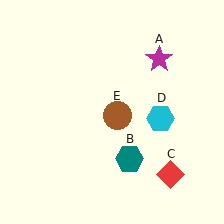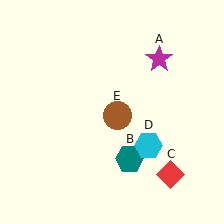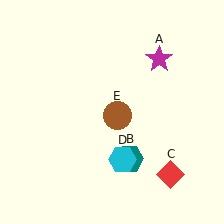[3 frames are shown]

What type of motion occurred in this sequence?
The cyan hexagon (object D) rotated clockwise around the center of the scene.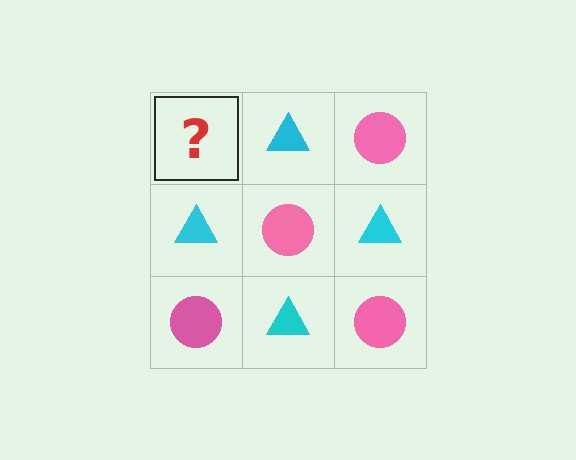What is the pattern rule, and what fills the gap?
The rule is that it alternates pink circle and cyan triangle in a checkerboard pattern. The gap should be filled with a pink circle.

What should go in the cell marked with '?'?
The missing cell should contain a pink circle.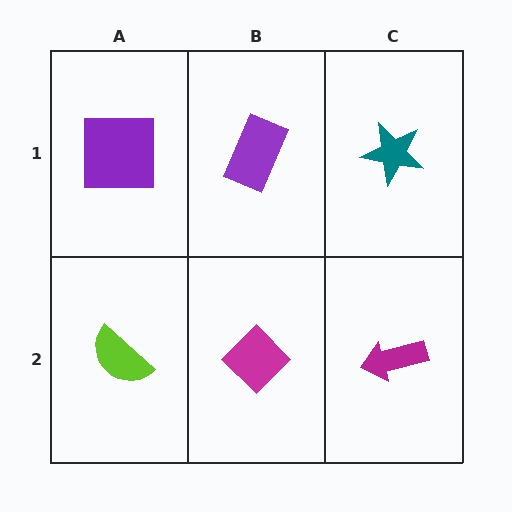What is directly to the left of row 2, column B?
A lime semicircle.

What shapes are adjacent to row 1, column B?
A magenta diamond (row 2, column B), a purple square (row 1, column A), a teal star (row 1, column C).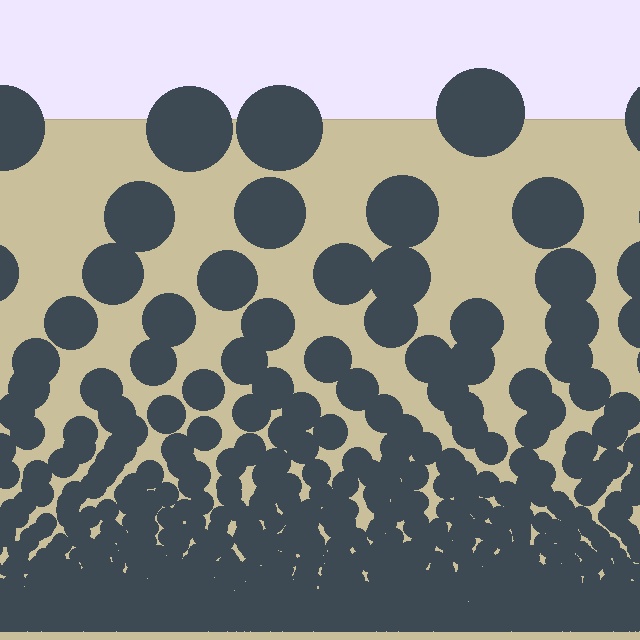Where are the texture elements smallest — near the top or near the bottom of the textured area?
Near the bottom.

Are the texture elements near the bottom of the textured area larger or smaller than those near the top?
Smaller. The gradient is inverted — elements near the bottom are smaller and denser.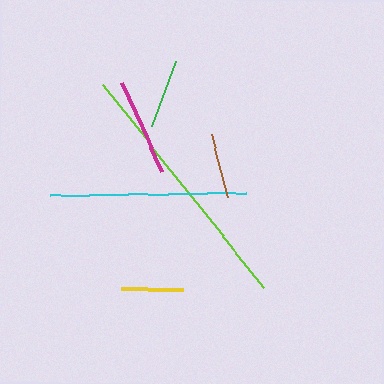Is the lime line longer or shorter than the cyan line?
The lime line is longer than the cyan line.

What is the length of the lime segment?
The lime segment is approximately 258 pixels long.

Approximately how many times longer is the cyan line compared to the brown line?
The cyan line is approximately 3.0 times the length of the brown line.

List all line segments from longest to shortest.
From longest to shortest: lime, cyan, magenta, green, brown, yellow.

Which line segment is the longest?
The lime line is the longest at approximately 258 pixels.